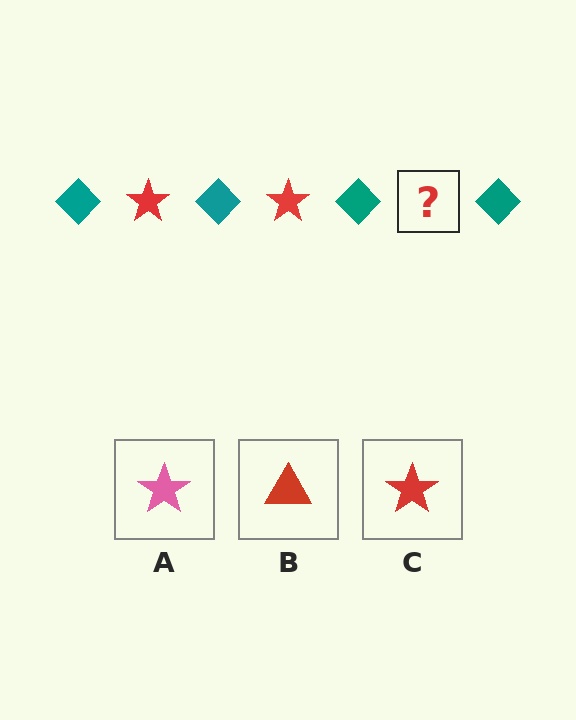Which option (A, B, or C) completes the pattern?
C.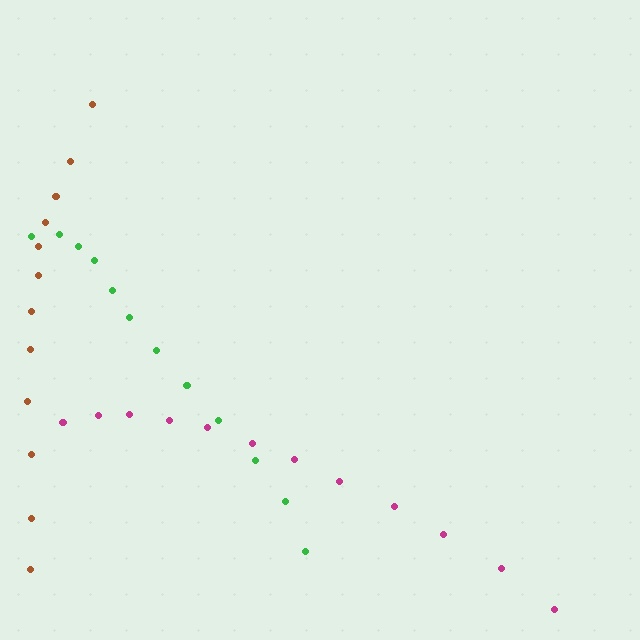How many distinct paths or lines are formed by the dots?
There are 3 distinct paths.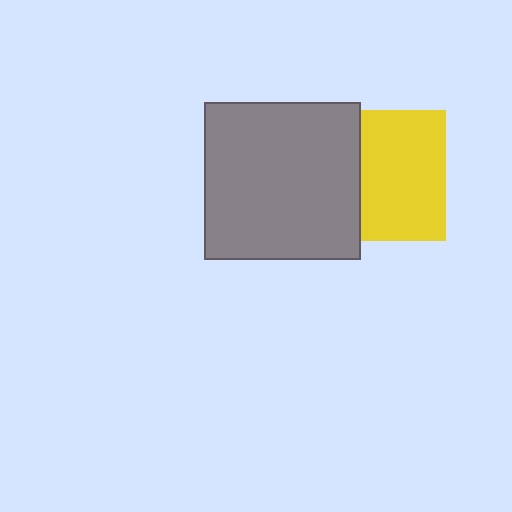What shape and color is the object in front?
The object in front is a gray square.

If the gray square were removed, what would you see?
You would see the complete yellow square.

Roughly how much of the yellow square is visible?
About half of it is visible (roughly 65%).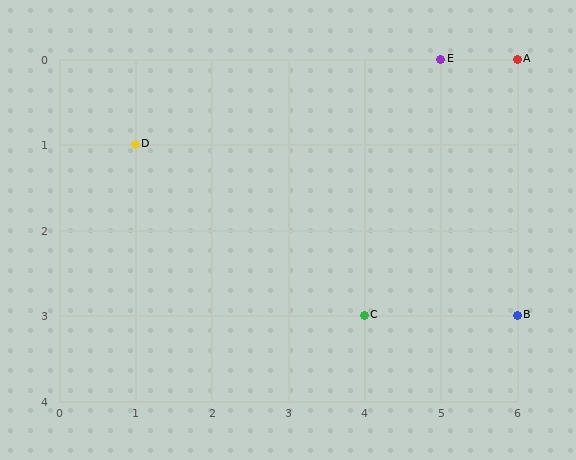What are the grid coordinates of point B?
Point B is at grid coordinates (6, 3).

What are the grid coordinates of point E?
Point E is at grid coordinates (5, 0).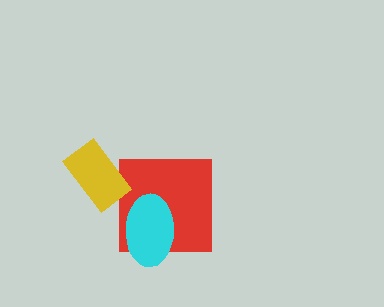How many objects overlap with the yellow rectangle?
0 objects overlap with the yellow rectangle.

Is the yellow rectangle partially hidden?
No, no other shape covers it.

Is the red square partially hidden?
Yes, it is partially covered by another shape.